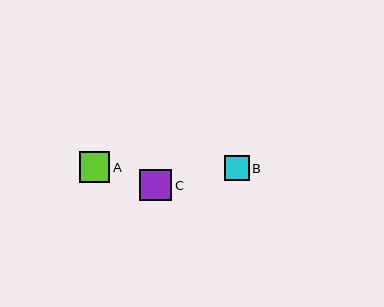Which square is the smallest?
Square B is the smallest with a size of approximately 25 pixels.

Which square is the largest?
Square C is the largest with a size of approximately 32 pixels.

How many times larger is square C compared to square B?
Square C is approximately 1.3 times the size of square B.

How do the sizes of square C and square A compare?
Square C and square A are approximately the same size.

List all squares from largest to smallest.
From largest to smallest: C, A, B.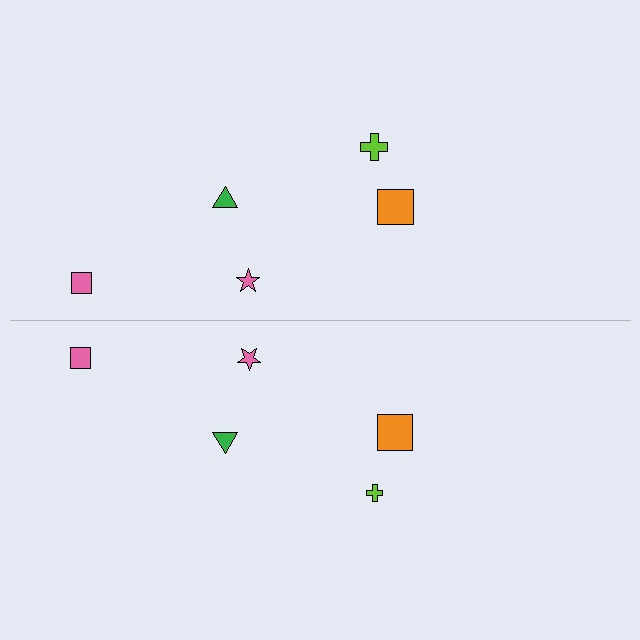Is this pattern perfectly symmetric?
No, the pattern is not perfectly symmetric. The lime cross on the bottom side has a different size than its mirror counterpart.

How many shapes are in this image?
There are 10 shapes in this image.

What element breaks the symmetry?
The lime cross on the bottom side has a different size than its mirror counterpart.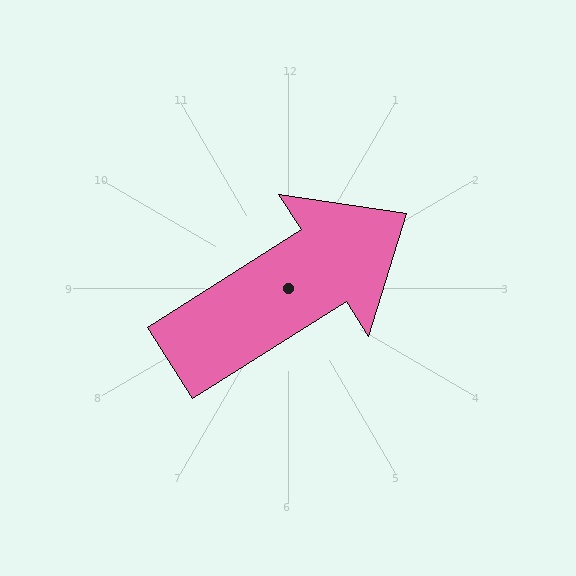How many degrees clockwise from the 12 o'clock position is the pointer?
Approximately 58 degrees.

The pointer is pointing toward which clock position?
Roughly 2 o'clock.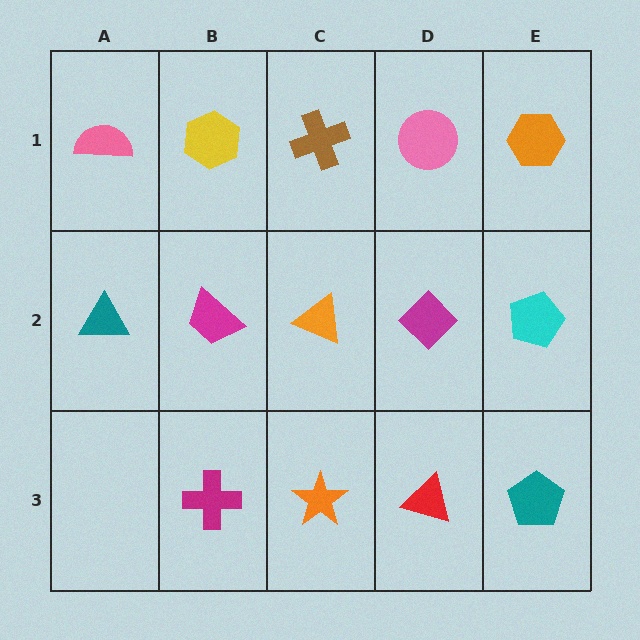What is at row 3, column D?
A red triangle.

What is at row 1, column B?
A yellow hexagon.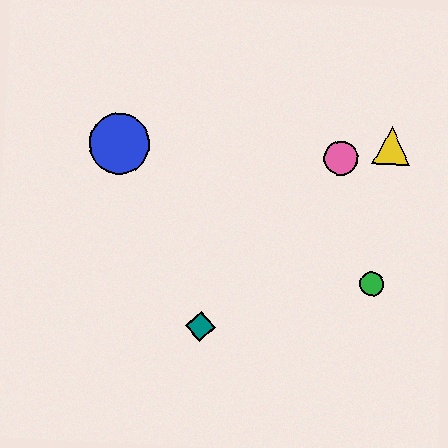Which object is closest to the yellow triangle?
The pink circle is closest to the yellow triangle.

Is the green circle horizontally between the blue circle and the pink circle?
No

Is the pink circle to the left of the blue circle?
No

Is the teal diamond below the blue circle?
Yes